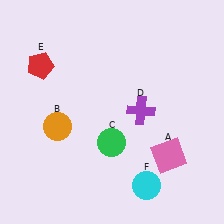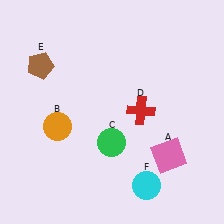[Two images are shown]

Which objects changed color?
D changed from purple to red. E changed from red to brown.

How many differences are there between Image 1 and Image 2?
There are 2 differences between the two images.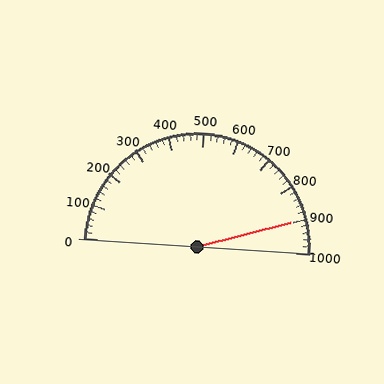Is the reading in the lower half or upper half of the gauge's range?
The reading is in the upper half of the range (0 to 1000).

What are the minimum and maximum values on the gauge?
The gauge ranges from 0 to 1000.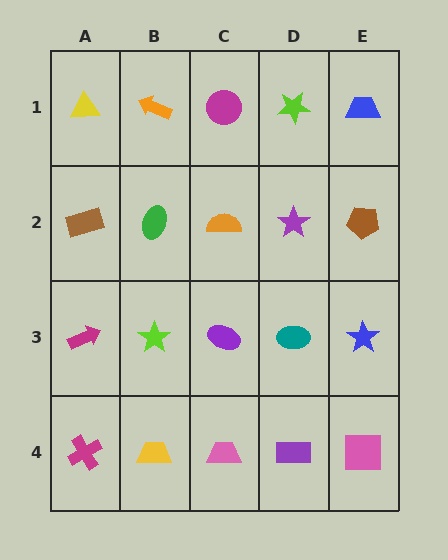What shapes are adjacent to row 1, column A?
A brown rectangle (row 2, column A), an orange arrow (row 1, column B).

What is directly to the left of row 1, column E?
A lime star.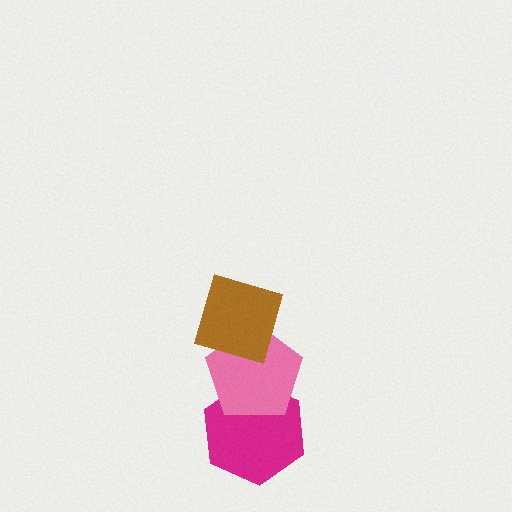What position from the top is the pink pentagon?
The pink pentagon is 2nd from the top.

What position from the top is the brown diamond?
The brown diamond is 1st from the top.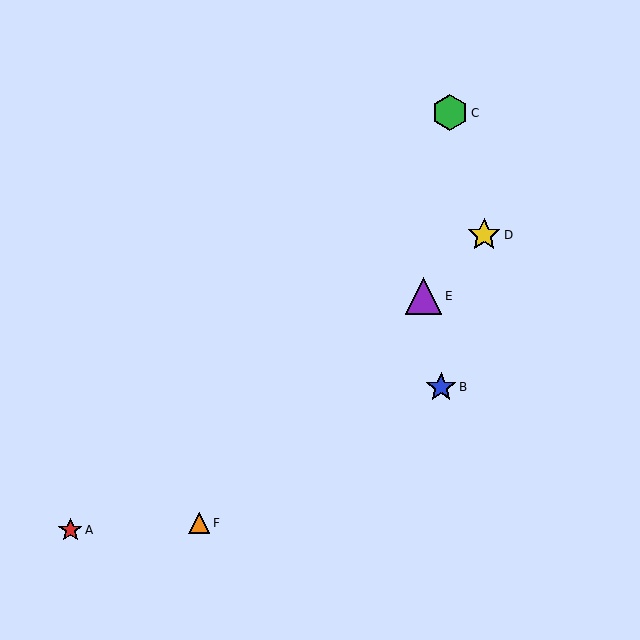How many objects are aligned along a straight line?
3 objects (D, E, F) are aligned along a straight line.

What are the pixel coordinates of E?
Object E is at (424, 296).